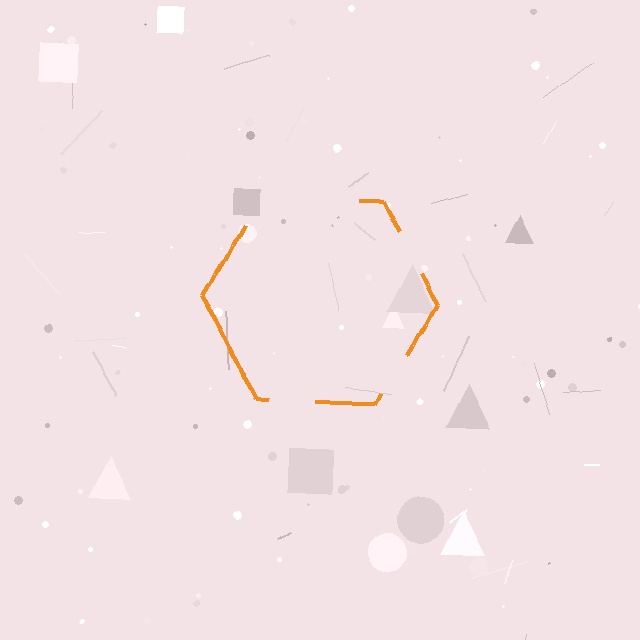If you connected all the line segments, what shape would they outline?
They would outline a hexagon.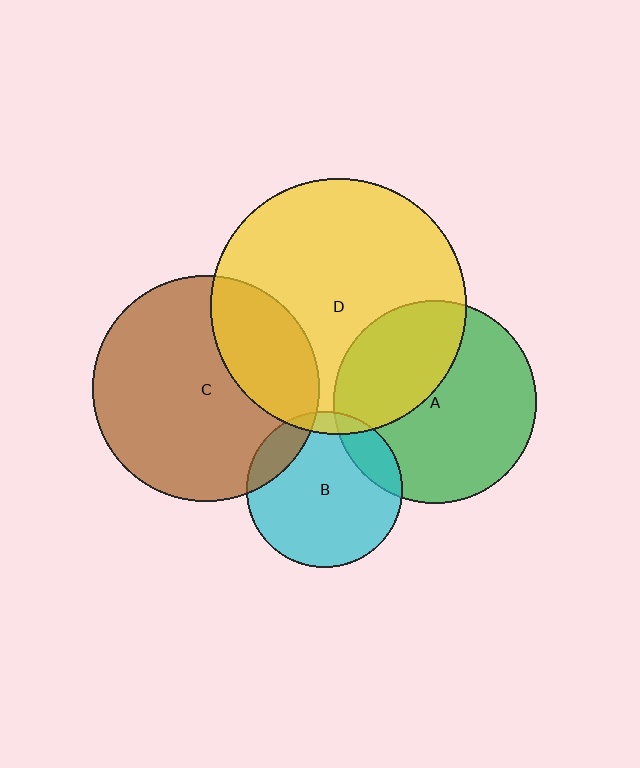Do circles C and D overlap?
Yes.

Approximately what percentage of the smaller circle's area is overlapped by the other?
Approximately 25%.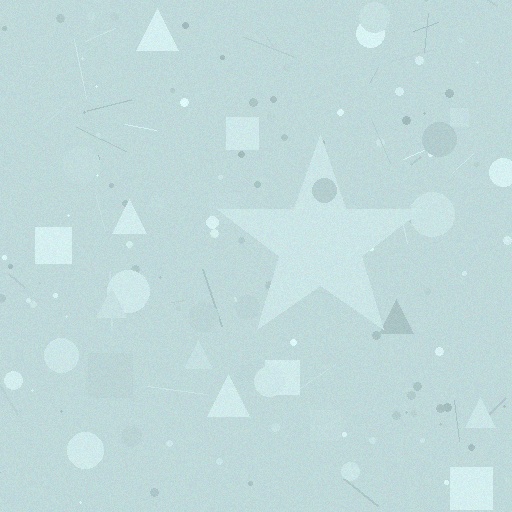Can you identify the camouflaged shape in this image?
The camouflaged shape is a star.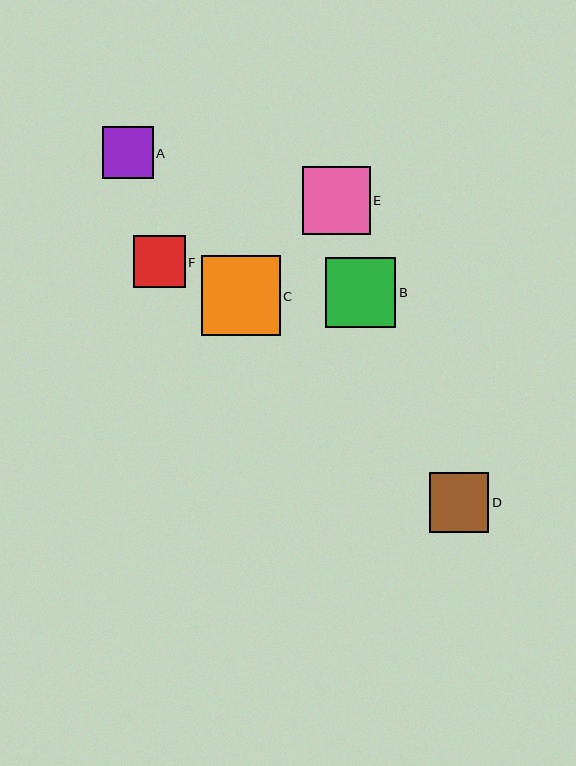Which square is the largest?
Square C is the largest with a size of approximately 79 pixels.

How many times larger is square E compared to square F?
Square E is approximately 1.3 times the size of square F.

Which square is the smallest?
Square A is the smallest with a size of approximately 51 pixels.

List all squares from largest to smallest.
From largest to smallest: C, B, E, D, F, A.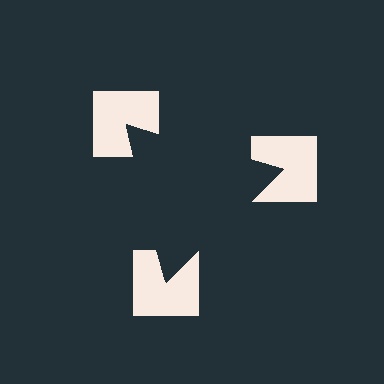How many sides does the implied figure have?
3 sides.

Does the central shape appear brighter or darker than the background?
It typically appears slightly darker than the background, even though no actual brightness change is drawn.